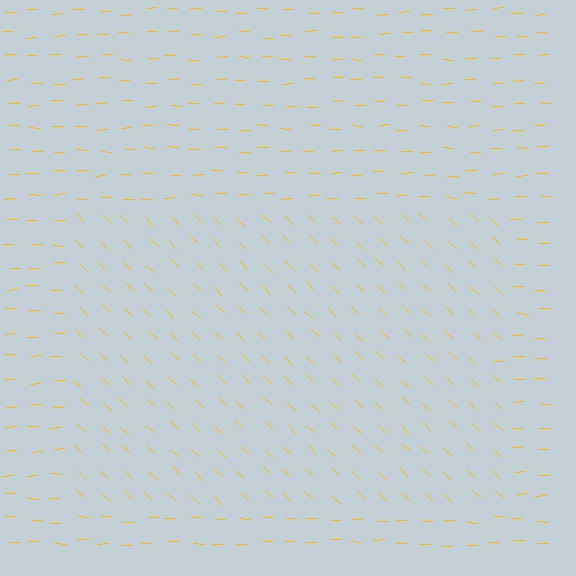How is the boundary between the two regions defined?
The boundary is defined purely by a change in line orientation (approximately 45 degrees difference). All lines are the same color and thickness.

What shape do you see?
I see a rectangle.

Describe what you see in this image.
The image is filled with small yellow line segments. A rectangle region in the image has lines oriented differently from the surrounding lines, creating a visible texture boundary.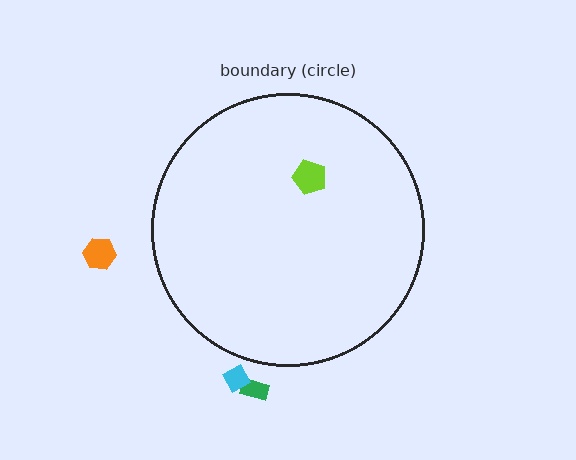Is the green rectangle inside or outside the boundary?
Outside.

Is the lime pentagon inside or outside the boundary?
Inside.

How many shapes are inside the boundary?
1 inside, 3 outside.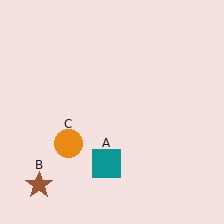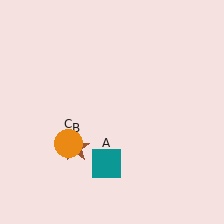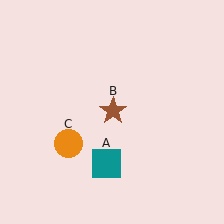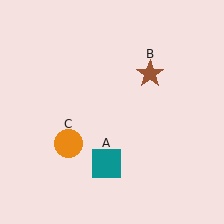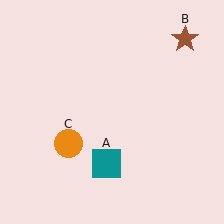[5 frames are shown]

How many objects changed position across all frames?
1 object changed position: brown star (object B).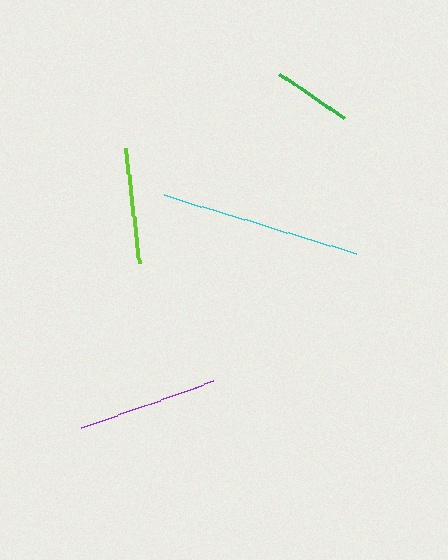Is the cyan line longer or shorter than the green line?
The cyan line is longer than the green line.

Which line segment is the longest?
The cyan line is the longest at approximately 200 pixels.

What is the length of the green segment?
The green segment is approximately 79 pixels long.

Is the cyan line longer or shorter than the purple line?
The cyan line is longer than the purple line.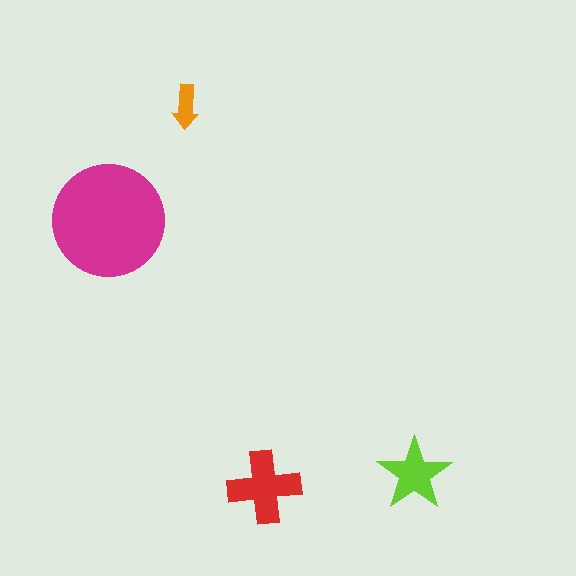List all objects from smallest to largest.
The orange arrow, the lime star, the red cross, the magenta circle.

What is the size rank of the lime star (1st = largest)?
3rd.